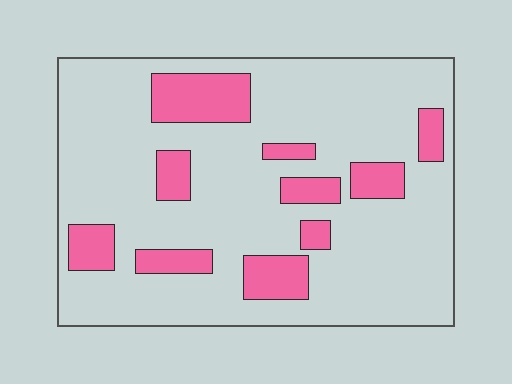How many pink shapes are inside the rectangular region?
10.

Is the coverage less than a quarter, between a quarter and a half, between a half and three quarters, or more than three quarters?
Less than a quarter.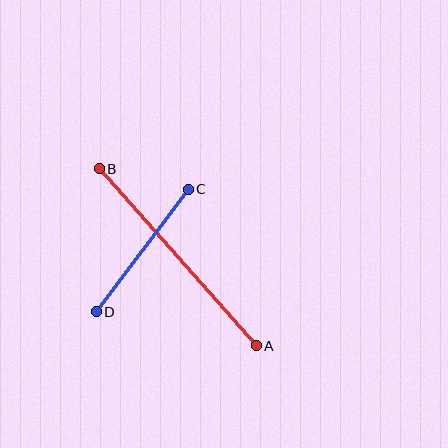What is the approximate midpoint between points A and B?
The midpoint is at approximately (178, 257) pixels.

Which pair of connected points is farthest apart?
Points A and B are farthest apart.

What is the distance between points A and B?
The distance is approximately 236 pixels.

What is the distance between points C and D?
The distance is approximately 153 pixels.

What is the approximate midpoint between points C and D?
The midpoint is at approximately (142, 251) pixels.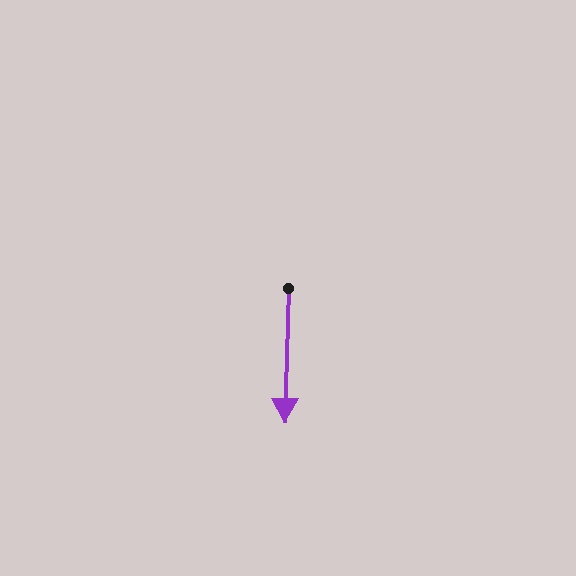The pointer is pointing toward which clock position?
Roughly 6 o'clock.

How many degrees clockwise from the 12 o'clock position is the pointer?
Approximately 181 degrees.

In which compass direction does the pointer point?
South.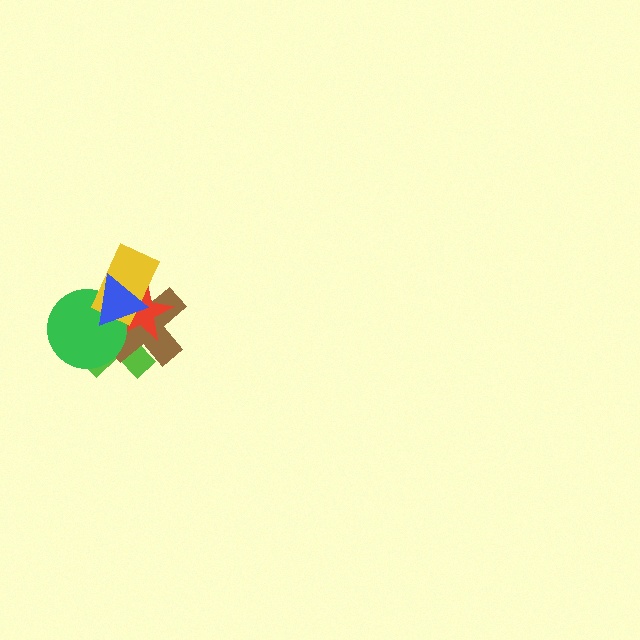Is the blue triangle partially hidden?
No, no other shape covers it.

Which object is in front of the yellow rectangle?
The blue triangle is in front of the yellow rectangle.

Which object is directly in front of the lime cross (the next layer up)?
The brown cross is directly in front of the lime cross.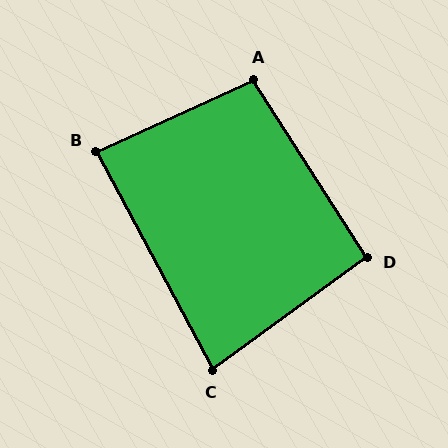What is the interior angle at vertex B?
Approximately 86 degrees (approximately right).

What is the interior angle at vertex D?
Approximately 94 degrees (approximately right).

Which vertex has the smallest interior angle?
C, at approximately 82 degrees.